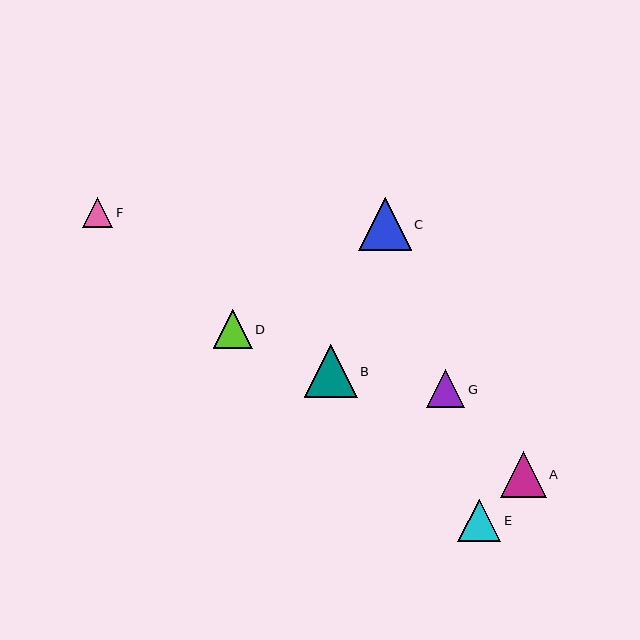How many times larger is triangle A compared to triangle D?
Triangle A is approximately 1.2 times the size of triangle D.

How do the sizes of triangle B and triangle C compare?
Triangle B and triangle C are approximately the same size.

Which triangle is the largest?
Triangle B is the largest with a size of approximately 53 pixels.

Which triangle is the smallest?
Triangle F is the smallest with a size of approximately 30 pixels.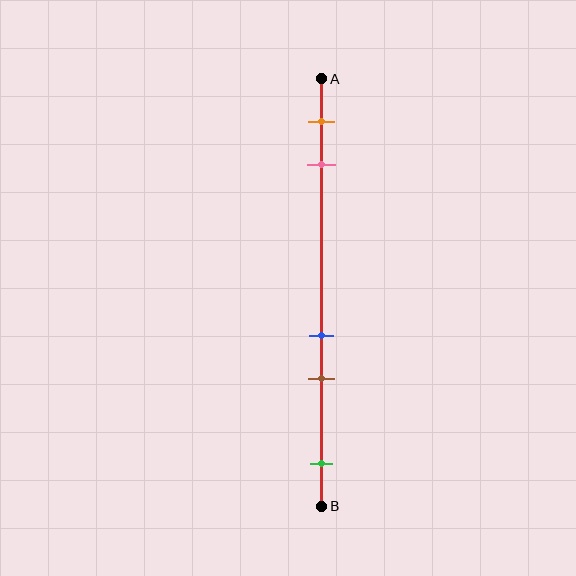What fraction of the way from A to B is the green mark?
The green mark is approximately 90% (0.9) of the way from A to B.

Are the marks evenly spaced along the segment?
No, the marks are not evenly spaced.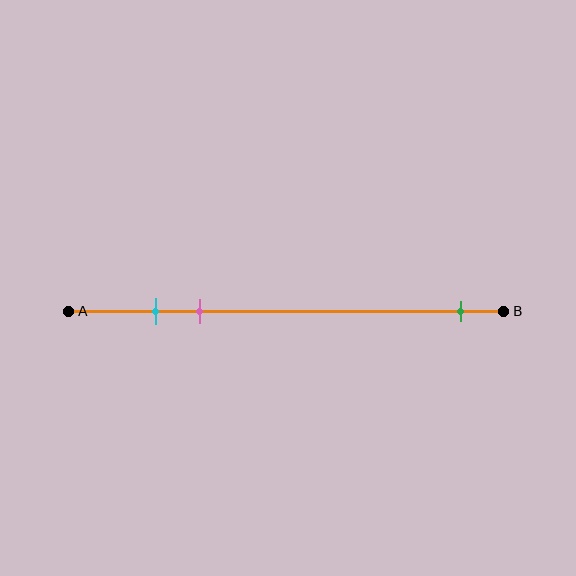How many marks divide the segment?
There are 3 marks dividing the segment.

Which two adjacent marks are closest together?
The cyan and pink marks are the closest adjacent pair.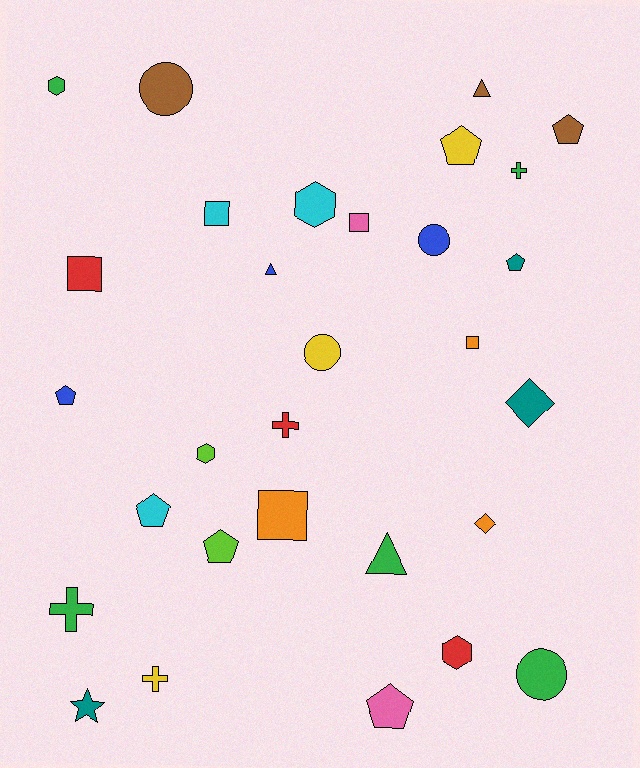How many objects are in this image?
There are 30 objects.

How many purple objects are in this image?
There are no purple objects.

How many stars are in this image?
There is 1 star.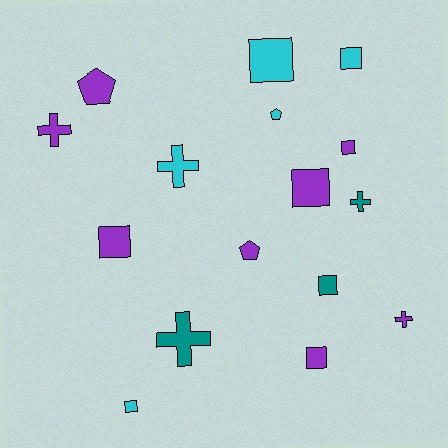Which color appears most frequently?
Purple, with 8 objects.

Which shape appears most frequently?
Square, with 8 objects.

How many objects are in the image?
There are 16 objects.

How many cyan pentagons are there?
There is 1 cyan pentagon.